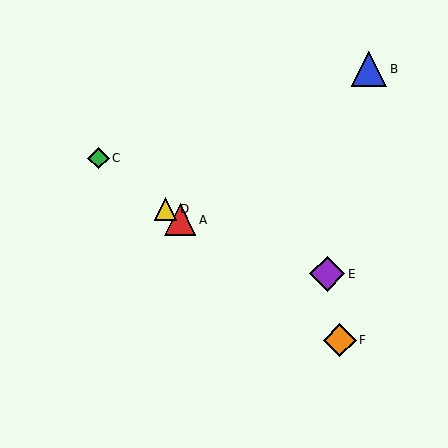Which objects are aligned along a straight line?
Objects A, C, D, F are aligned along a straight line.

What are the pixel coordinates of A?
Object A is at (180, 220).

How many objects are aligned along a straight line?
4 objects (A, C, D, F) are aligned along a straight line.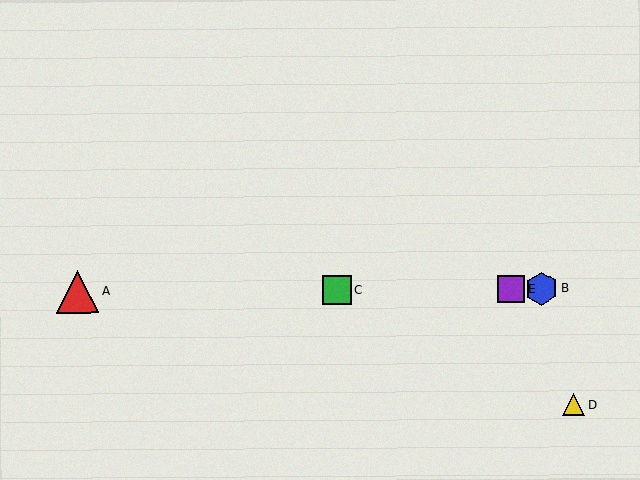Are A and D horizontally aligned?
No, A is at y≈291 and D is at y≈405.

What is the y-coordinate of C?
Object C is at y≈290.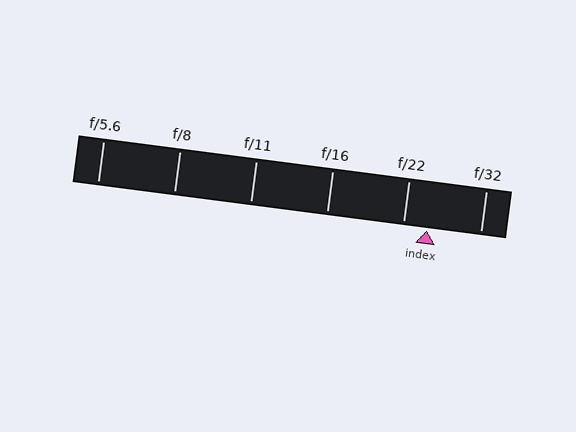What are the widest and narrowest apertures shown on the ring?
The widest aperture shown is f/5.6 and the narrowest is f/32.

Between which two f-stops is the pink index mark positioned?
The index mark is between f/22 and f/32.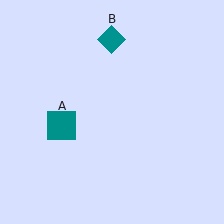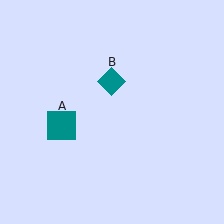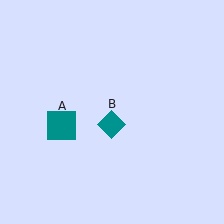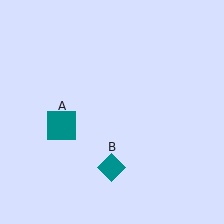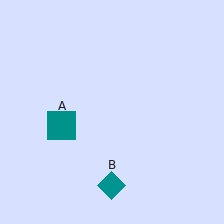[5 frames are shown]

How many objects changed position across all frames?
1 object changed position: teal diamond (object B).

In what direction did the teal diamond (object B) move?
The teal diamond (object B) moved down.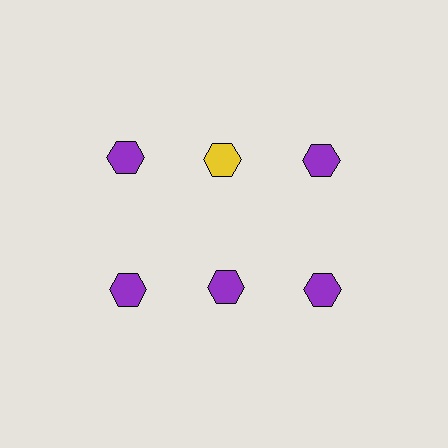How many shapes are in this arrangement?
There are 6 shapes arranged in a grid pattern.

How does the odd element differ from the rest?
It has a different color: yellow instead of purple.